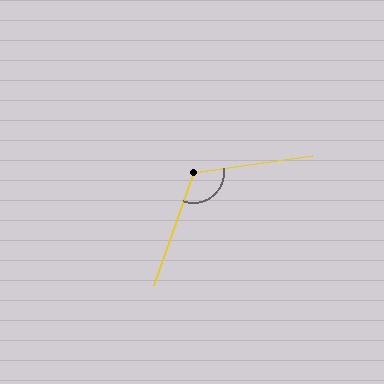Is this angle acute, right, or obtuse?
It is obtuse.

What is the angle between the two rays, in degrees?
Approximately 117 degrees.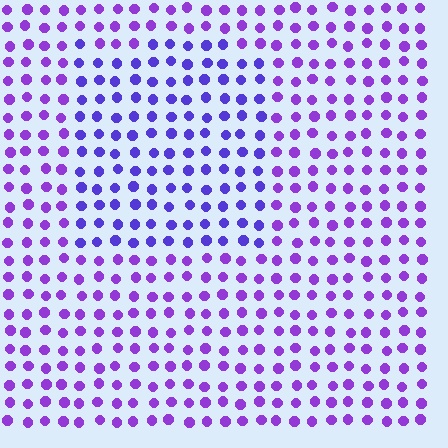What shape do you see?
I see a rectangle.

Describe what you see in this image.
The image is filled with small purple elements in a uniform arrangement. A rectangle-shaped region is visible where the elements are tinted to a slightly different hue, forming a subtle color boundary.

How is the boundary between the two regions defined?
The boundary is defined purely by a slight shift in hue (about 24 degrees). Spacing, size, and orientation are identical on both sides.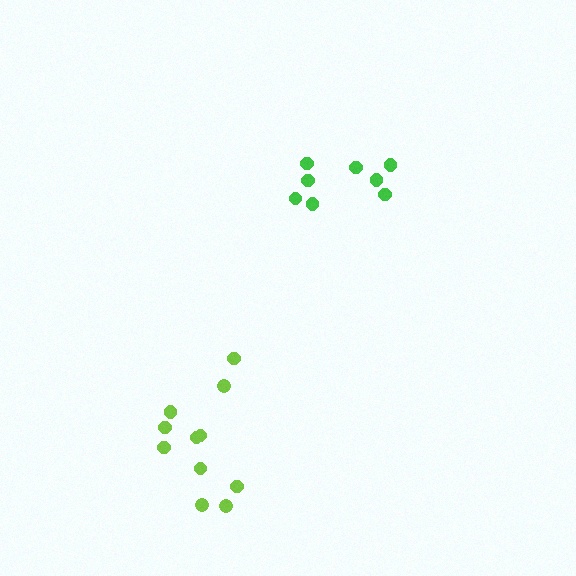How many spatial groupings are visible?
There are 2 spatial groupings.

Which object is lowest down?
The lime cluster is bottommost.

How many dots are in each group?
Group 1: 8 dots, Group 2: 11 dots (19 total).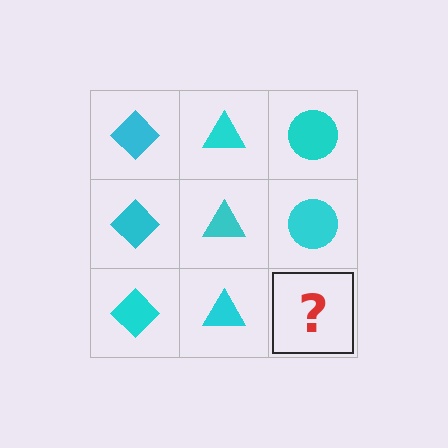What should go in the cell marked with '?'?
The missing cell should contain a cyan circle.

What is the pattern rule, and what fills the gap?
The rule is that each column has a consistent shape. The gap should be filled with a cyan circle.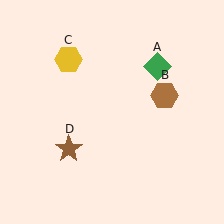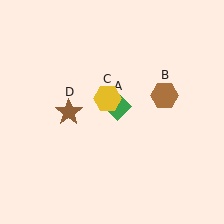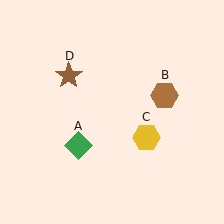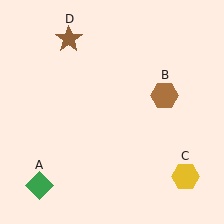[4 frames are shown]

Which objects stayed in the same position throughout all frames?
Brown hexagon (object B) remained stationary.